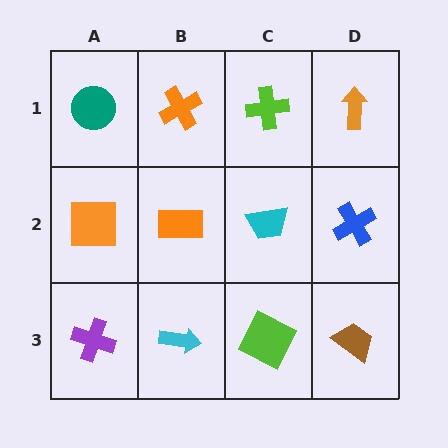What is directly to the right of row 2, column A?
An orange rectangle.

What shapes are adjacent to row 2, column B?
An orange cross (row 1, column B), a cyan arrow (row 3, column B), an orange square (row 2, column A), a cyan trapezoid (row 2, column C).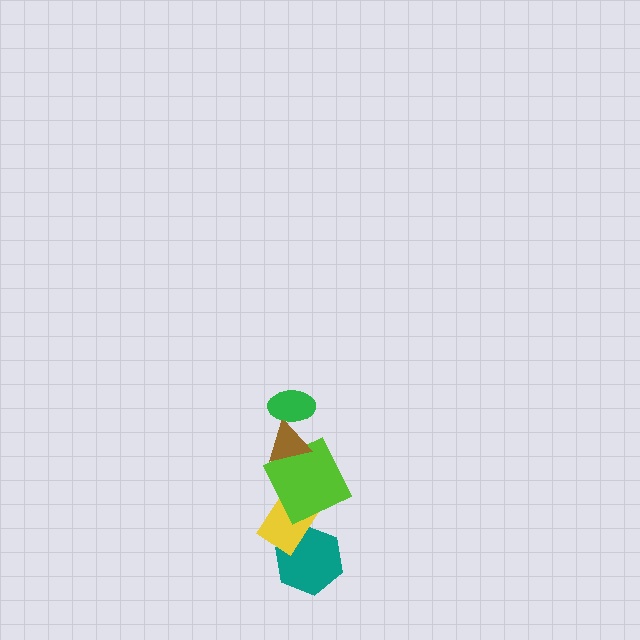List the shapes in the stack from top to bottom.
From top to bottom: the green ellipse, the brown triangle, the lime square, the yellow rectangle, the teal hexagon.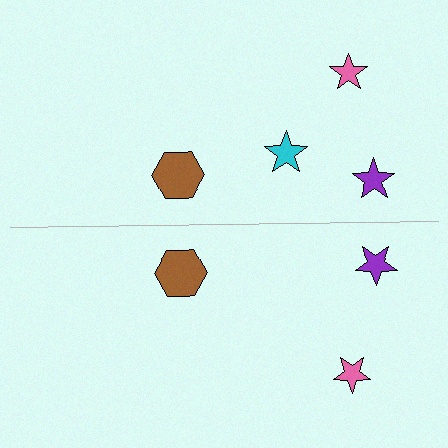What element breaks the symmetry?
A cyan star is missing from the bottom side.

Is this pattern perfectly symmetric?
No, the pattern is not perfectly symmetric. A cyan star is missing from the bottom side.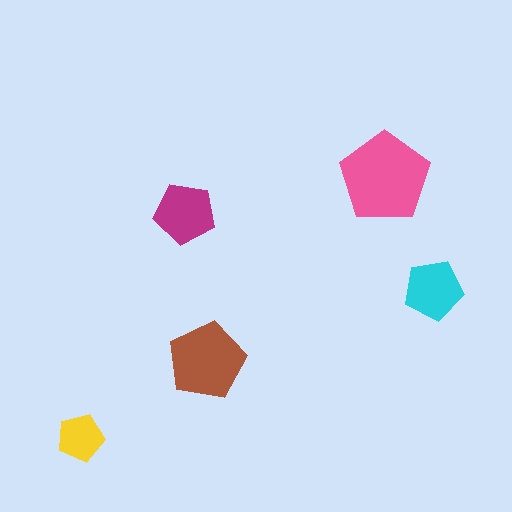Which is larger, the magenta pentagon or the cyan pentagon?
The magenta one.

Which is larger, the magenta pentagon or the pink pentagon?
The pink one.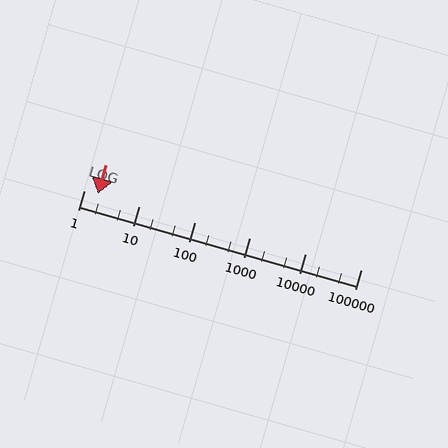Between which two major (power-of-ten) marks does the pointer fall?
The pointer is between 1 and 10.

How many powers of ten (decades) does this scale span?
The scale spans 5 decades, from 1 to 100000.